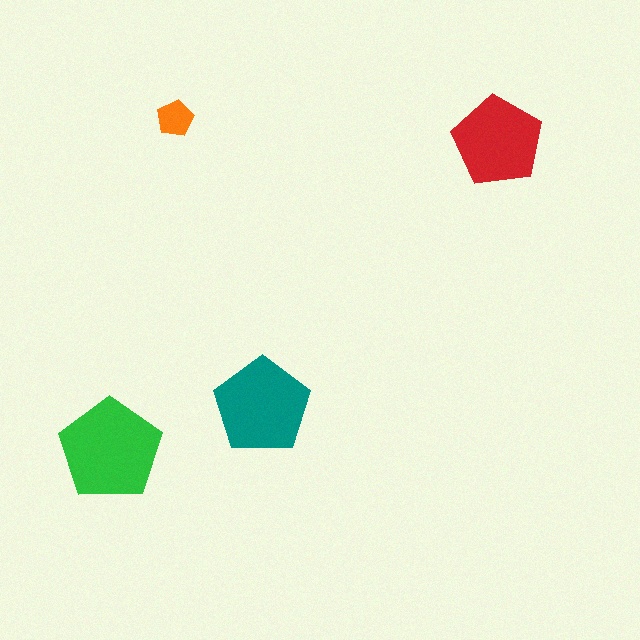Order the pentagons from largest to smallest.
the green one, the teal one, the red one, the orange one.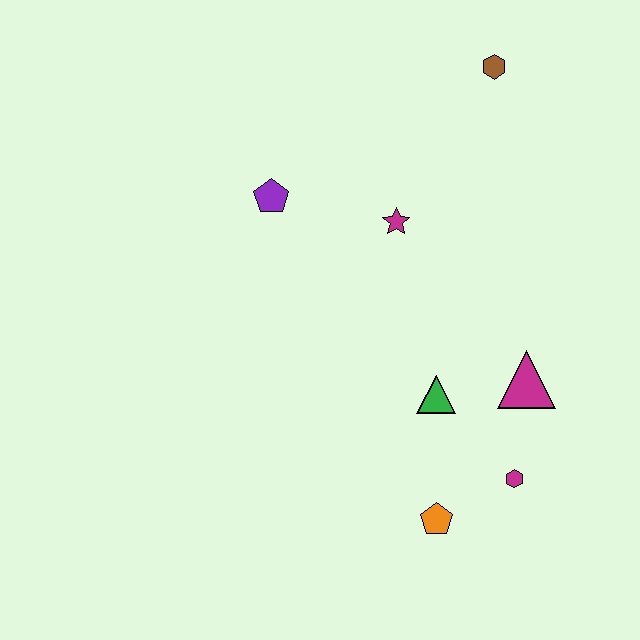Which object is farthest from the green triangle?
The brown hexagon is farthest from the green triangle.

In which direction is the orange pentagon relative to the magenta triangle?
The orange pentagon is below the magenta triangle.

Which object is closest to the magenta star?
The purple pentagon is closest to the magenta star.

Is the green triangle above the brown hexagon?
No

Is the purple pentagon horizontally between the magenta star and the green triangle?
No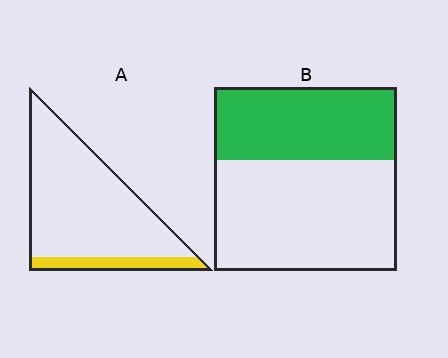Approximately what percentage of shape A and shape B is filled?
A is approximately 15% and B is approximately 40%.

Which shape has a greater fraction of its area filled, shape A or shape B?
Shape B.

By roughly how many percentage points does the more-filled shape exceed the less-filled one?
By roughly 25 percentage points (B over A).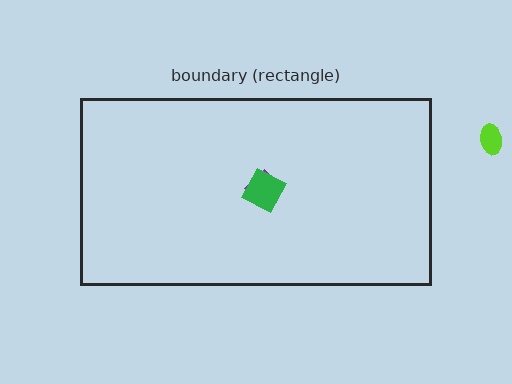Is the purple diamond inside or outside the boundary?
Inside.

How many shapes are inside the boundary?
2 inside, 1 outside.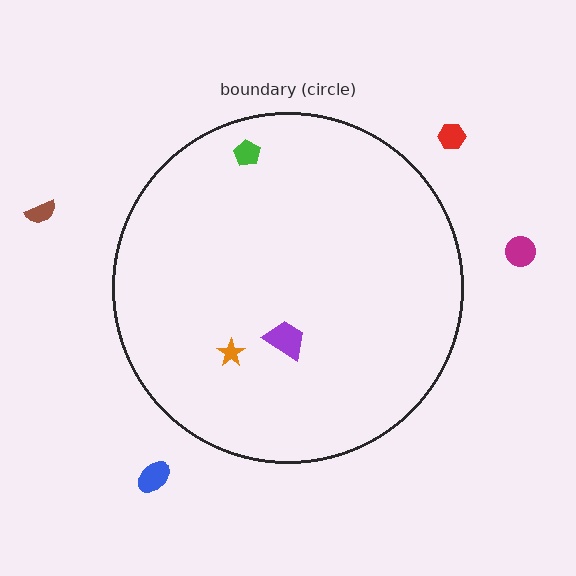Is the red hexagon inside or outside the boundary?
Outside.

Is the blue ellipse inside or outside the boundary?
Outside.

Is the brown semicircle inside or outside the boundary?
Outside.